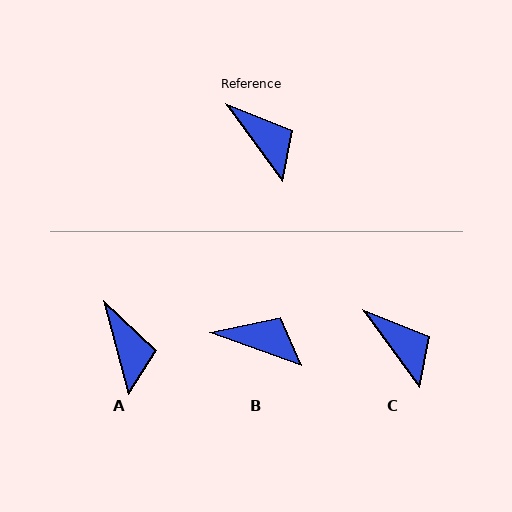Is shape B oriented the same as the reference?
No, it is off by about 34 degrees.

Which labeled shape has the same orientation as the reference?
C.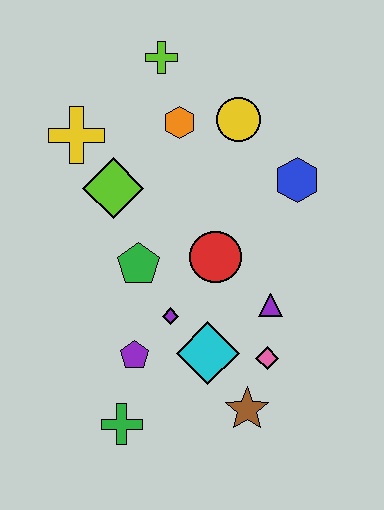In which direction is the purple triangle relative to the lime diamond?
The purple triangle is to the right of the lime diamond.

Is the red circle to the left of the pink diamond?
Yes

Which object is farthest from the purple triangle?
The lime cross is farthest from the purple triangle.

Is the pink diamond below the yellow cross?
Yes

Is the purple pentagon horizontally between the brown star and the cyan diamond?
No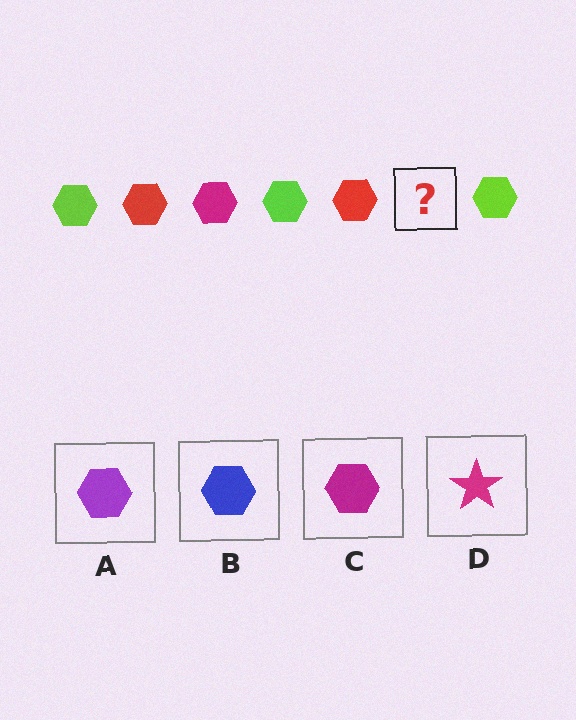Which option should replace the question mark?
Option C.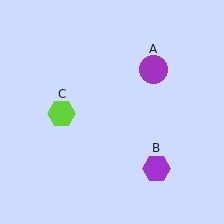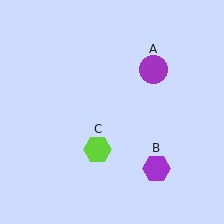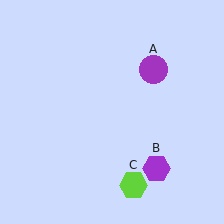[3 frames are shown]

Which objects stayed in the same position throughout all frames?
Purple circle (object A) and purple hexagon (object B) remained stationary.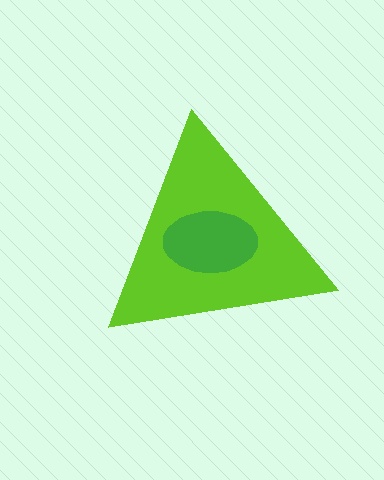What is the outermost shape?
The lime triangle.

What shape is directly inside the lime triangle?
The green ellipse.